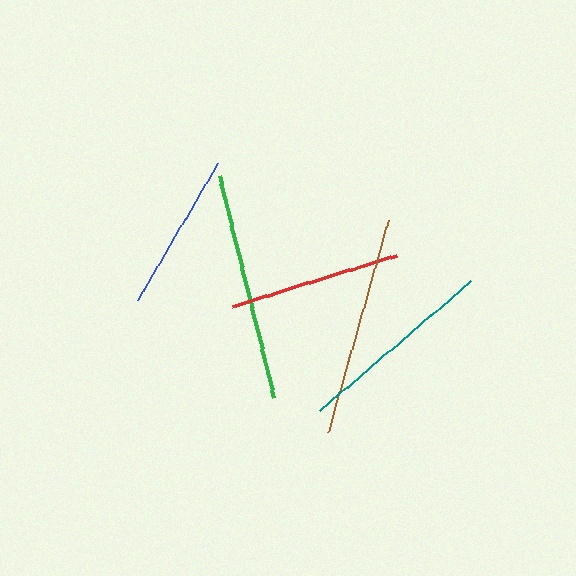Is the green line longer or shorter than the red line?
The green line is longer than the red line.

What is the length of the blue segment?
The blue segment is approximately 158 pixels long.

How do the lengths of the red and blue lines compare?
The red and blue lines are approximately the same length.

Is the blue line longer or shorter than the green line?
The green line is longer than the blue line.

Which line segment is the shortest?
The blue line is the shortest at approximately 158 pixels.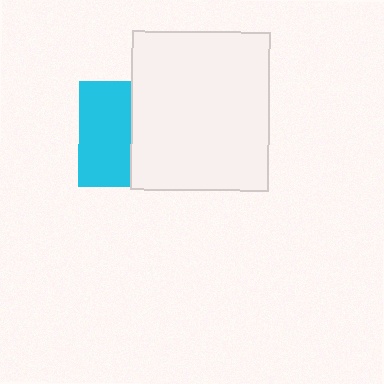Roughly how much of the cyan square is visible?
About half of it is visible (roughly 49%).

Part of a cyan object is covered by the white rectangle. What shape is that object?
It is a square.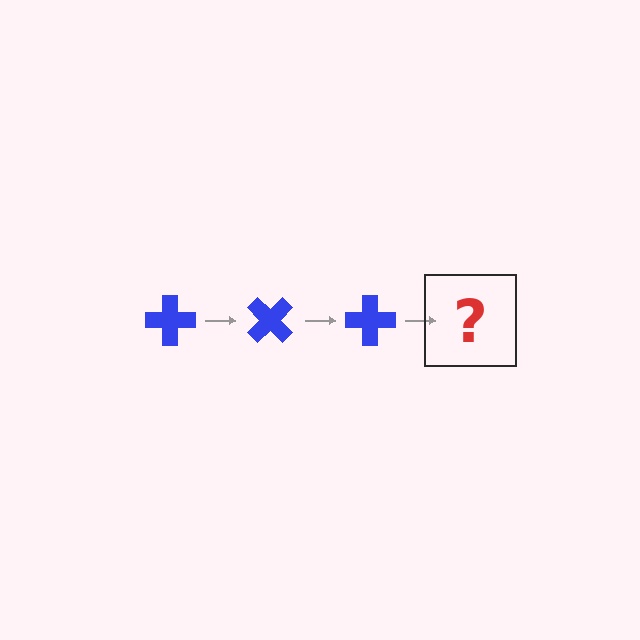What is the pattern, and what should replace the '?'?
The pattern is that the cross rotates 45 degrees each step. The '?' should be a blue cross rotated 135 degrees.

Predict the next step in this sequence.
The next step is a blue cross rotated 135 degrees.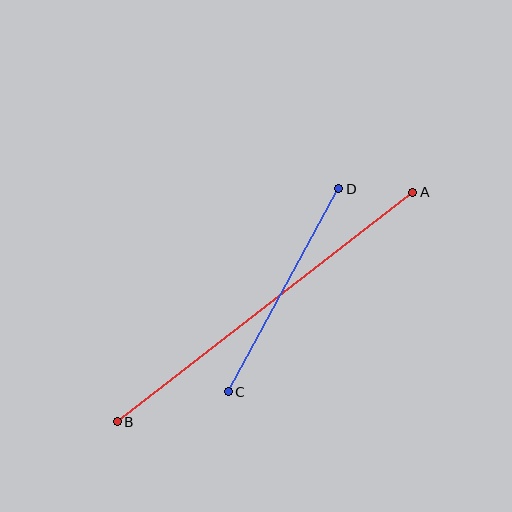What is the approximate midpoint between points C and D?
The midpoint is at approximately (284, 290) pixels.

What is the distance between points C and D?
The distance is approximately 231 pixels.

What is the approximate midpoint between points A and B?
The midpoint is at approximately (265, 307) pixels.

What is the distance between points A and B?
The distance is approximately 374 pixels.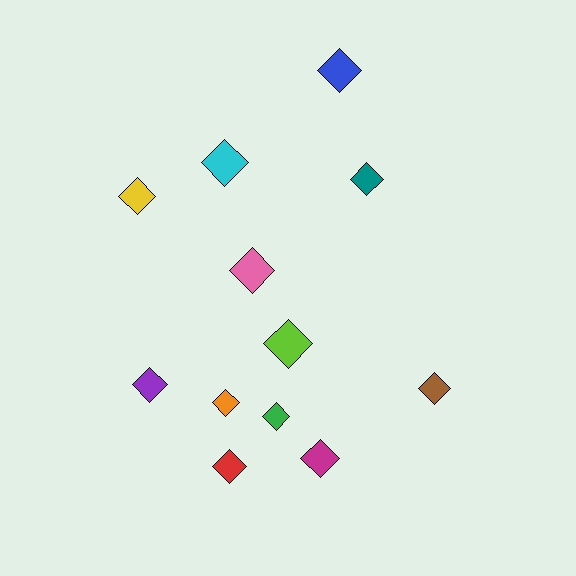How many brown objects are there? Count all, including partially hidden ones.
There is 1 brown object.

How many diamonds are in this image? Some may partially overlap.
There are 12 diamonds.